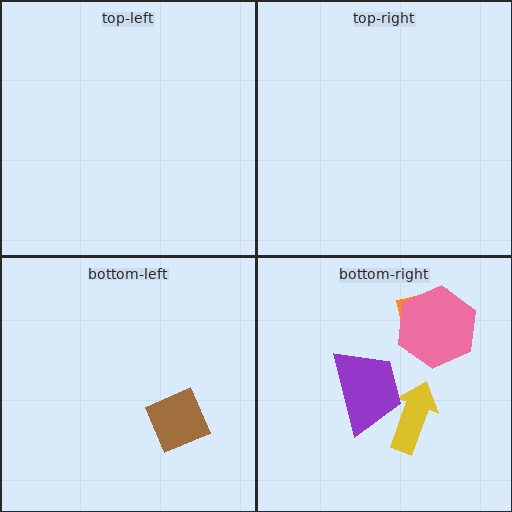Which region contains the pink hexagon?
The bottom-right region.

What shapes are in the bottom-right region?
The orange square, the yellow arrow, the pink hexagon, the purple trapezoid.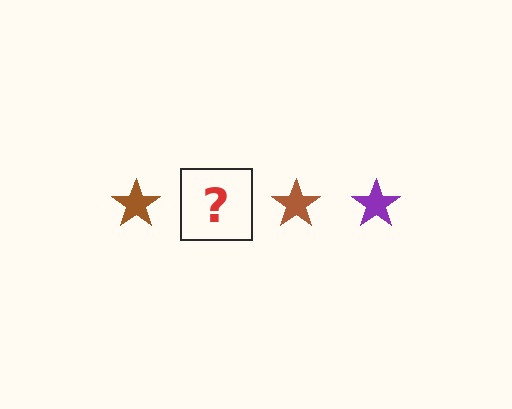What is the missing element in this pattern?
The missing element is a purple star.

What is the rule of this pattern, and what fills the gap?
The rule is that the pattern cycles through brown, purple stars. The gap should be filled with a purple star.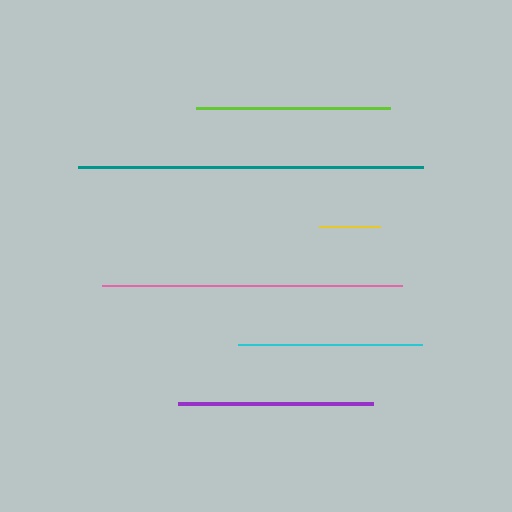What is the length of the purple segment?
The purple segment is approximately 195 pixels long.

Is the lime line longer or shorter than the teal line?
The teal line is longer than the lime line.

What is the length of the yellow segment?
The yellow segment is approximately 60 pixels long.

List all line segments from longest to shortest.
From longest to shortest: teal, pink, purple, lime, cyan, yellow.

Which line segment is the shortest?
The yellow line is the shortest at approximately 60 pixels.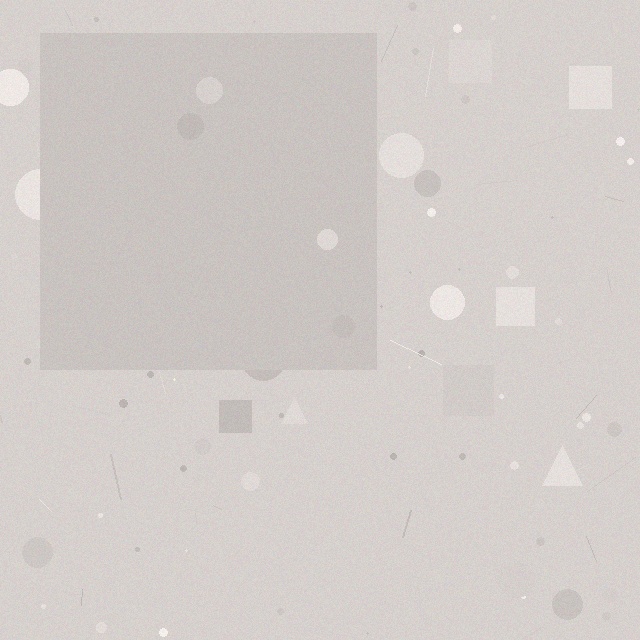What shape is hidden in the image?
A square is hidden in the image.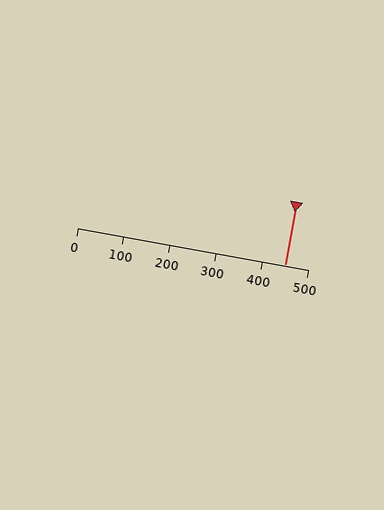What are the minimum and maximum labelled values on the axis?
The axis runs from 0 to 500.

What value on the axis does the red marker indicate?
The marker indicates approximately 450.